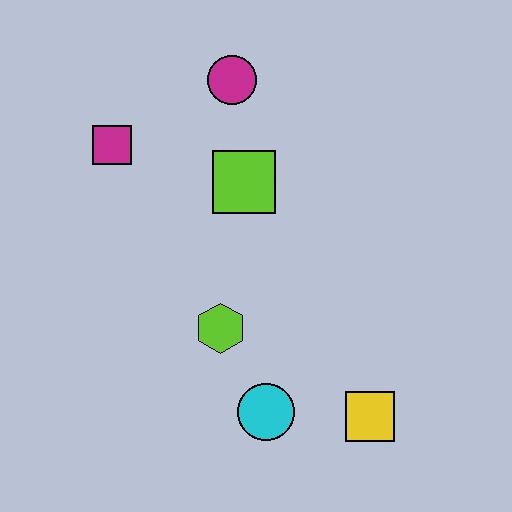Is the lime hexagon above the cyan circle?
Yes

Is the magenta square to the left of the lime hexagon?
Yes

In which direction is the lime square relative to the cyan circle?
The lime square is above the cyan circle.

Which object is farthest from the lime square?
The yellow square is farthest from the lime square.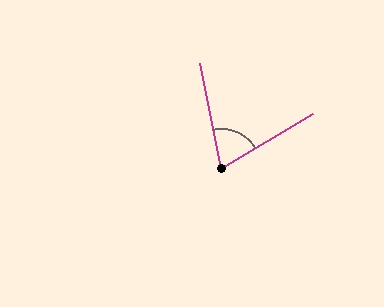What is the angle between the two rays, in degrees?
Approximately 70 degrees.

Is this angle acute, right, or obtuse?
It is acute.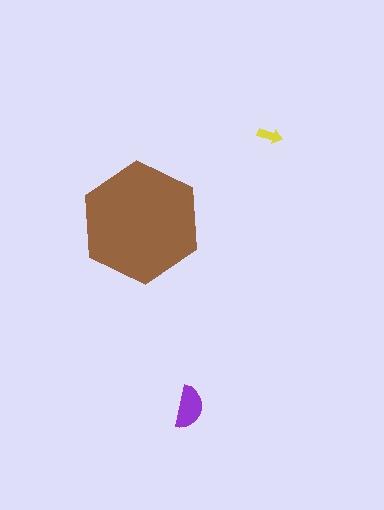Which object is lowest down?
The purple semicircle is bottommost.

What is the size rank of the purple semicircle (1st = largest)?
2nd.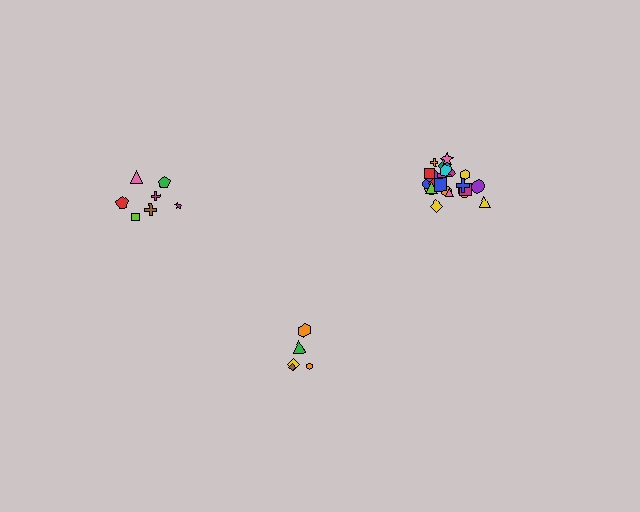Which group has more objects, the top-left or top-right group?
The top-right group.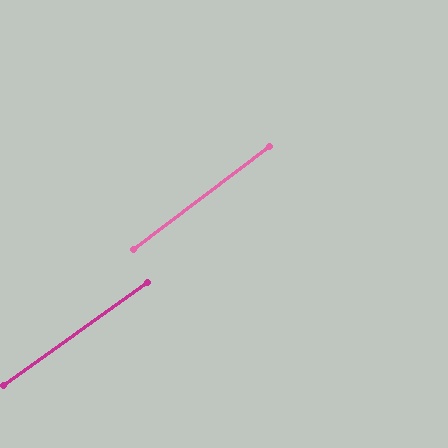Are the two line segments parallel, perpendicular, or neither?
Parallel — their directions differ by only 1.6°.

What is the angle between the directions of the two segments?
Approximately 2 degrees.